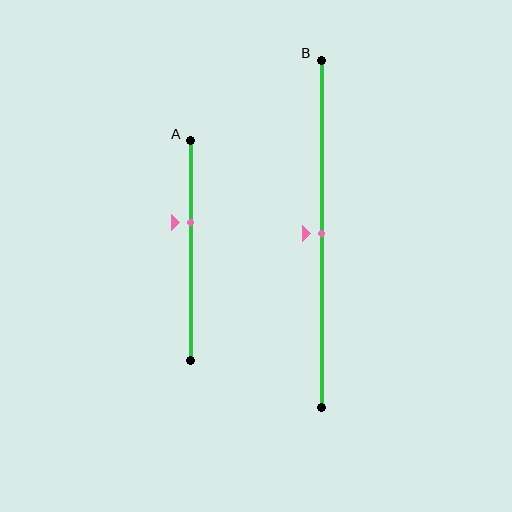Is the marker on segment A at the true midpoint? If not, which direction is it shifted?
No, the marker on segment A is shifted upward by about 13% of the segment length.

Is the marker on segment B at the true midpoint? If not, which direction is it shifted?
Yes, the marker on segment B is at the true midpoint.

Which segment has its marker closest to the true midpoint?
Segment B has its marker closest to the true midpoint.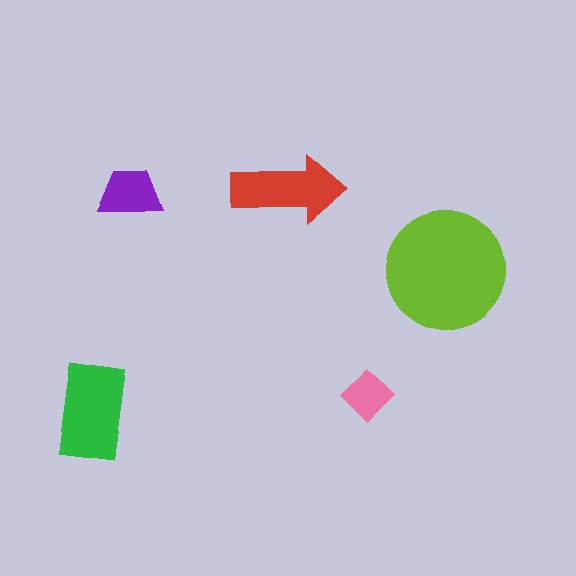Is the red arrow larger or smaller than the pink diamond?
Larger.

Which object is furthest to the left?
The green rectangle is leftmost.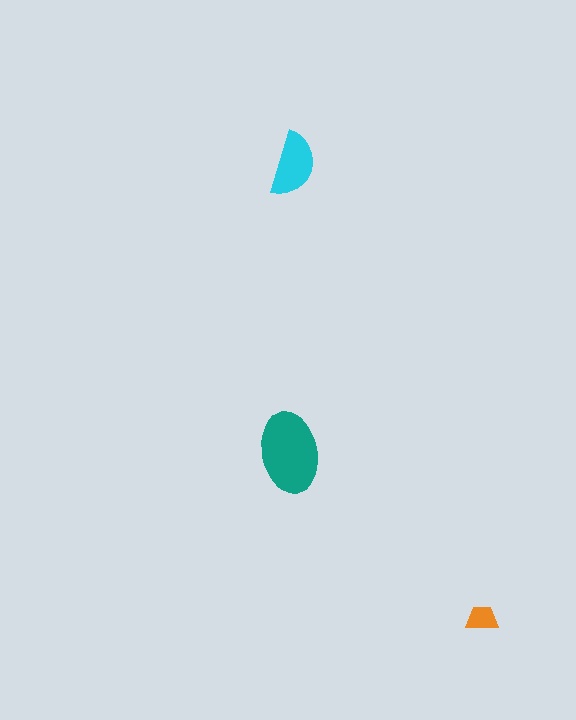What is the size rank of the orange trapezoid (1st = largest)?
3rd.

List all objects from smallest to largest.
The orange trapezoid, the cyan semicircle, the teal ellipse.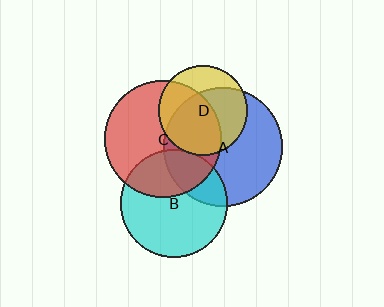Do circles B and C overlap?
Yes.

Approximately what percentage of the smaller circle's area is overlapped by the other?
Approximately 35%.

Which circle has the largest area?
Circle A (blue).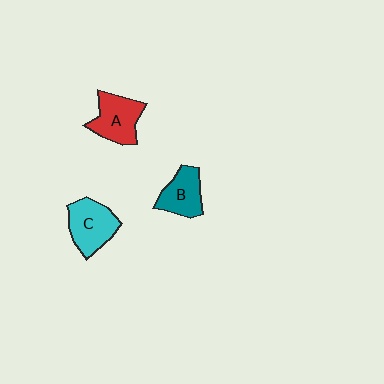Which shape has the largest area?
Shape C (cyan).